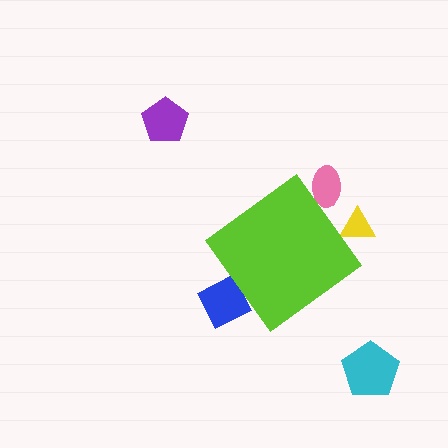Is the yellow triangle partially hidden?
Yes, the yellow triangle is partially hidden behind the lime diamond.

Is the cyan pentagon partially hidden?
No, the cyan pentagon is fully visible.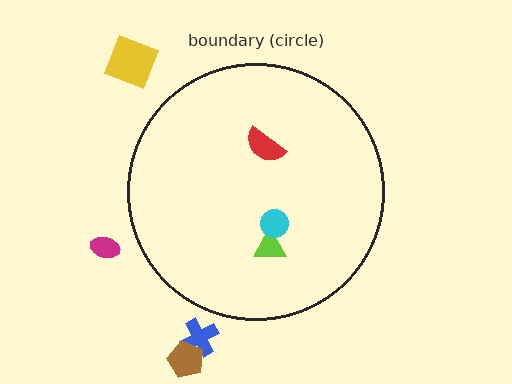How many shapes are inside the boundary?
3 inside, 4 outside.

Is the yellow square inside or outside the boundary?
Outside.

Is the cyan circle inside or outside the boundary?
Inside.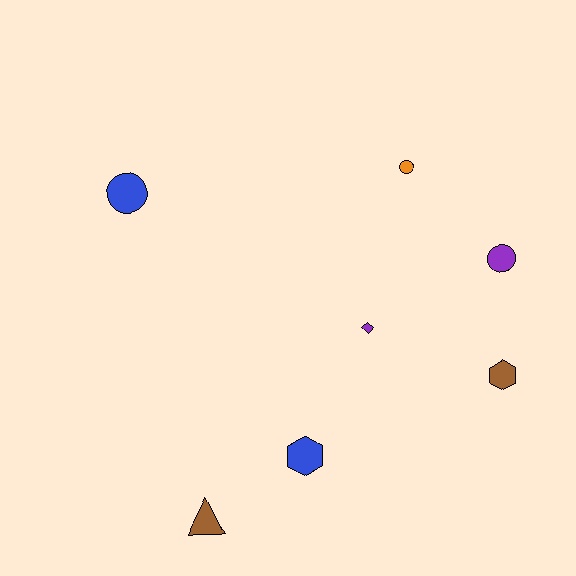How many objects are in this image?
There are 7 objects.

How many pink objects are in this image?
There are no pink objects.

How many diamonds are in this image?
There is 1 diamond.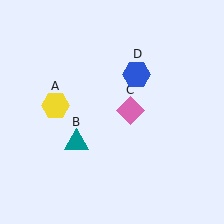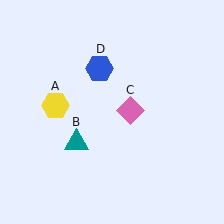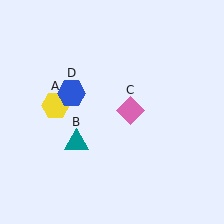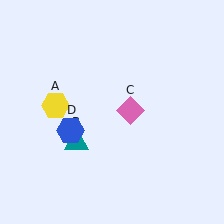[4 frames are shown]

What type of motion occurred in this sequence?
The blue hexagon (object D) rotated counterclockwise around the center of the scene.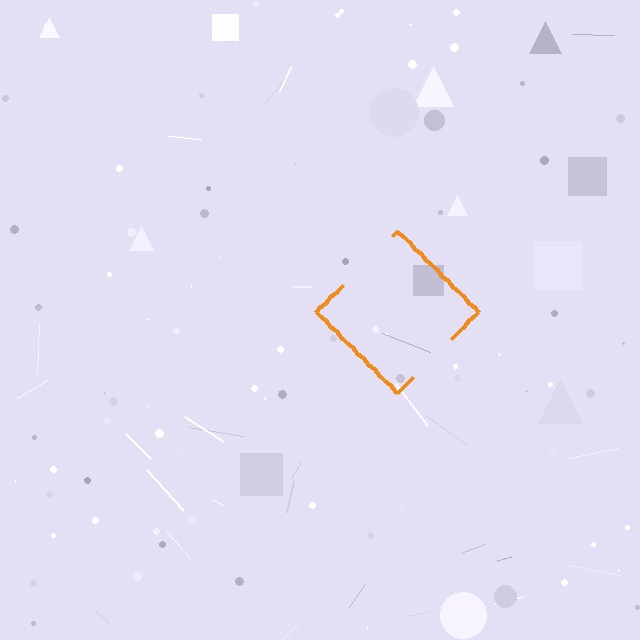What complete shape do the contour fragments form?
The contour fragments form a diamond.